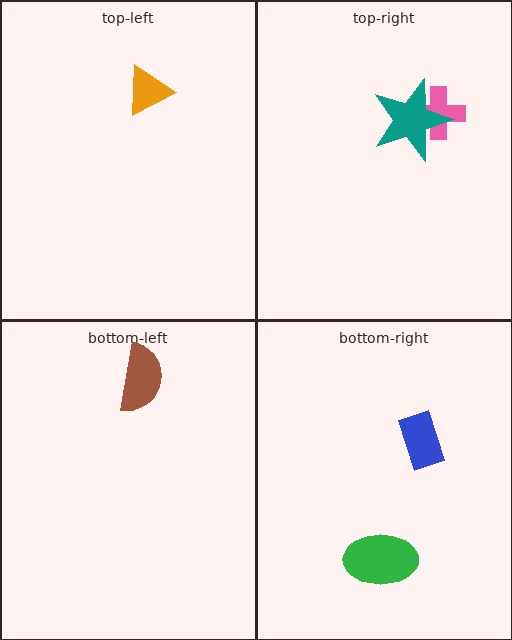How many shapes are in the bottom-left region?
1.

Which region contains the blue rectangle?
The bottom-right region.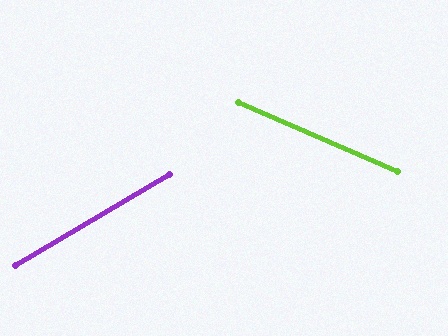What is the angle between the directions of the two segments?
Approximately 54 degrees.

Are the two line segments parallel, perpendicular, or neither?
Neither parallel nor perpendicular — they differ by about 54°.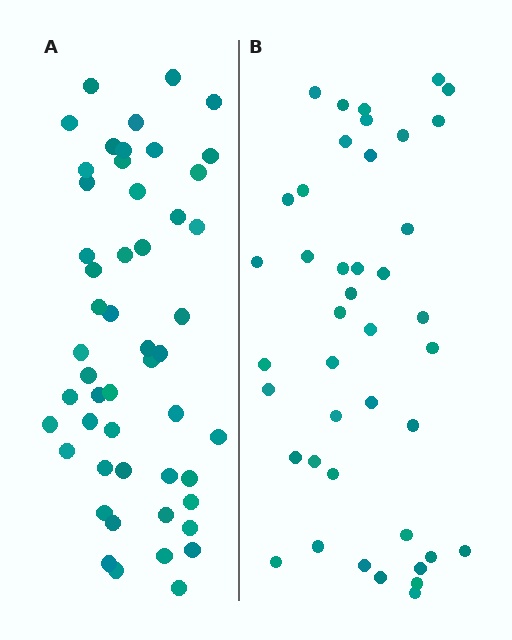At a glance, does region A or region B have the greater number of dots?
Region A (the left region) has more dots.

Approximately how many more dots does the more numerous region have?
Region A has roughly 8 or so more dots than region B.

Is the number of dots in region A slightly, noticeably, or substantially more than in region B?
Region A has only slightly more — the two regions are fairly close. The ratio is roughly 1.2 to 1.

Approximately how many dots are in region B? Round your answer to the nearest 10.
About 40 dots. (The exact count is 42, which rounds to 40.)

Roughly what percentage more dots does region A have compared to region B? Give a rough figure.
About 20% more.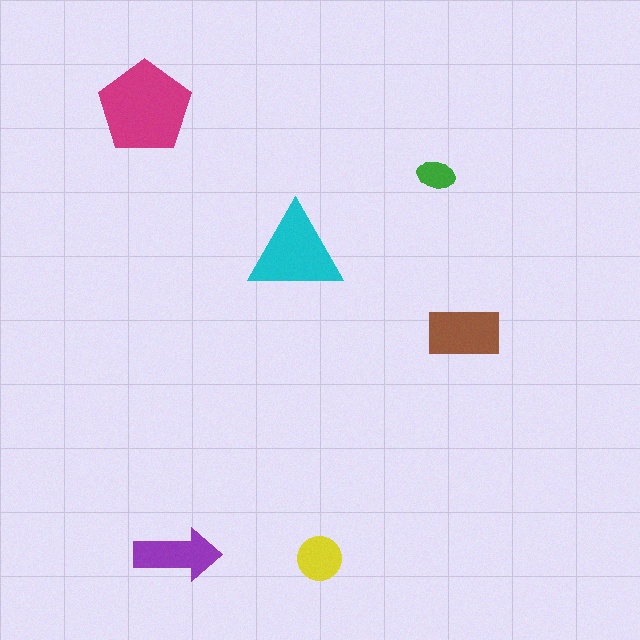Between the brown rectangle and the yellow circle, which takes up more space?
The brown rectangle.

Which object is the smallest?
The green ellipse.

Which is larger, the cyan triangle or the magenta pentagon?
The magenta pentagon.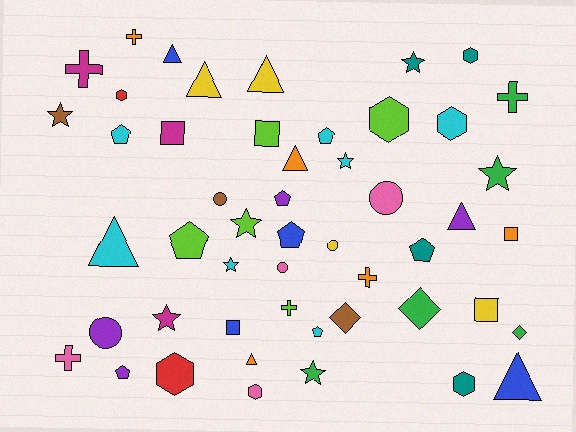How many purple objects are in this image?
There are 4 purple objects.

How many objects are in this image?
There are 50 objects.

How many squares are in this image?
There are 5 squares.